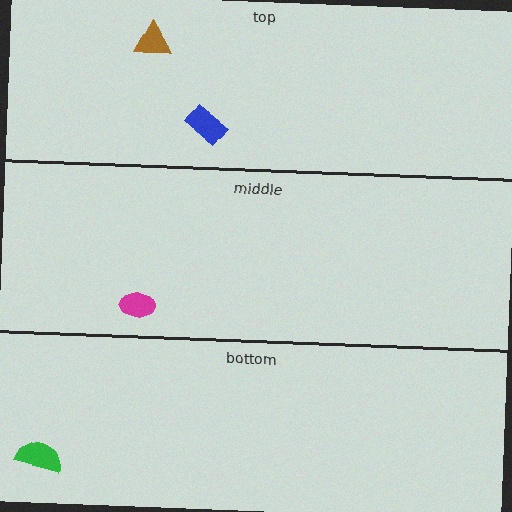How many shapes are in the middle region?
1.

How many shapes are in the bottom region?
1.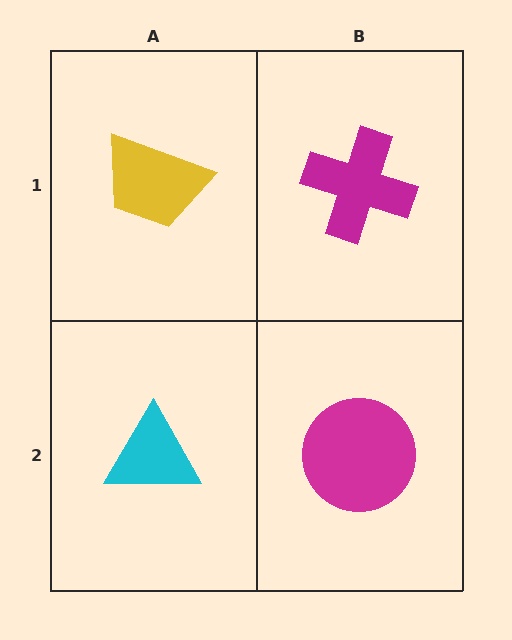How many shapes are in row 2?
2 shapes.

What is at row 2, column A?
A cyan triangle.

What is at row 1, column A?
A yellow trapezoid.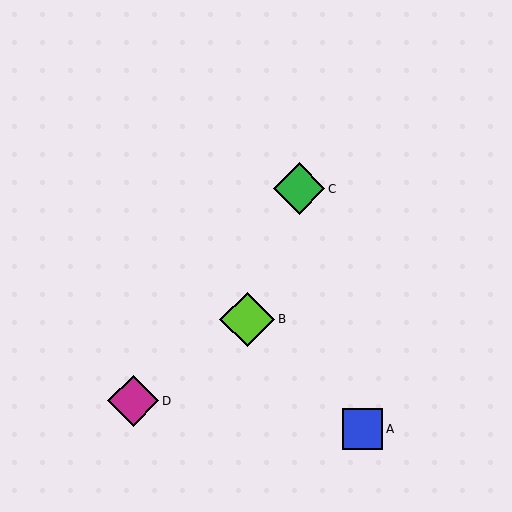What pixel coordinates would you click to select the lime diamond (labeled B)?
Click at (247, 319) to select the lime diamond B.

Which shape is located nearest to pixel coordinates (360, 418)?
The blue square (labeled A) at (362, 429) is nearest to that location.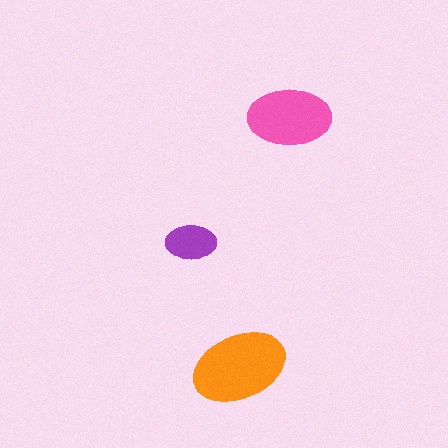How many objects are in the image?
There are 3 objects in the image.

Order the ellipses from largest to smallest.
the orange one, the pink one, the purple one.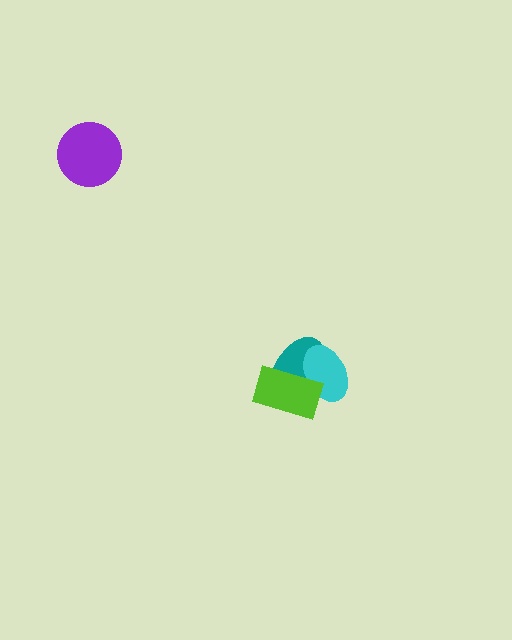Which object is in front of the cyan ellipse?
The lime rectangle is in front of the cyan ellipse.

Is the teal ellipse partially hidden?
Yes, it is partially covered by another shape.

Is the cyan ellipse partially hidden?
Yes, it is partially covered by another shape.